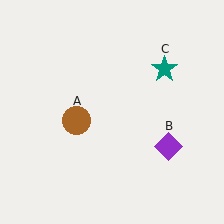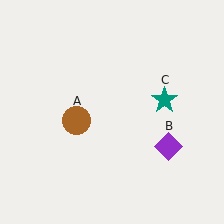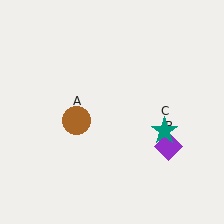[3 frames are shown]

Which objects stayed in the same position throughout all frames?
Brown circle (object A) and purple diamond (object B) remained stationary.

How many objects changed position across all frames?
1 object changed position: teal star (object C).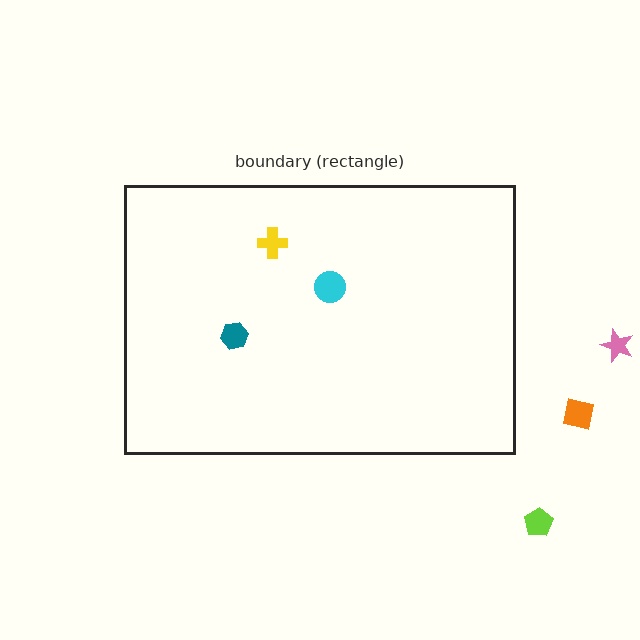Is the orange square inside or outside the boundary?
Outside.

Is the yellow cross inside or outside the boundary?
Inside.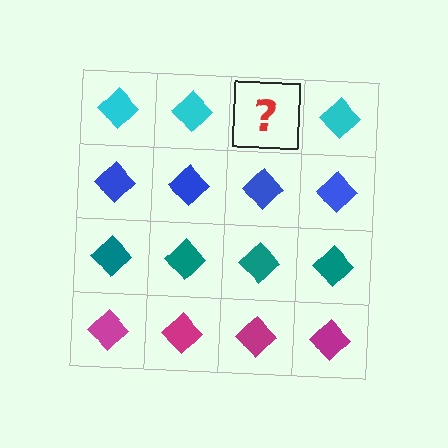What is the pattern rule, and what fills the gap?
The rule is that each row has a consistent color. The gap should be filled with a cyan diamond.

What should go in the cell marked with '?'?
The missing cell should contain a cyan diamond.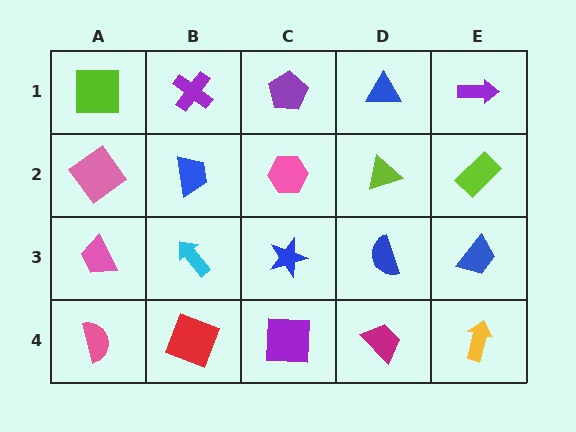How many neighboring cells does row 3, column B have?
4.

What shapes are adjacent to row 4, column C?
A blue star (row 3, column C), a red square (row 4, column B), a magenta trapezoid (row 4, column D).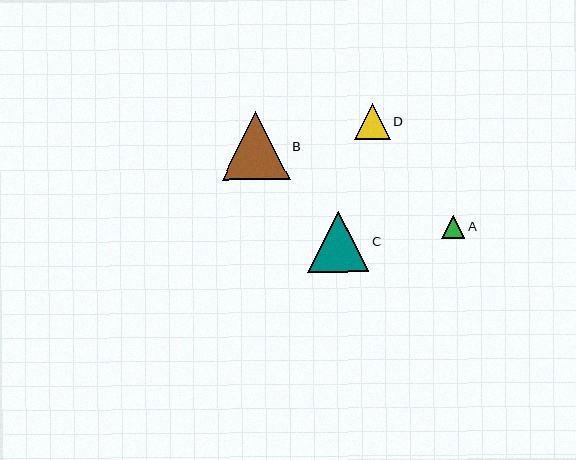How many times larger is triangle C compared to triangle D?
Triangle C is approximately 1.7 times the size of triangle D.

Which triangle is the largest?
Triangle B is the largest with a size of approximately 68 pixels.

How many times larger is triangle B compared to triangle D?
Triangle B is approximately 1.9 times the size of triangle D.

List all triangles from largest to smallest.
From largest to smallest: B, C, D, A.